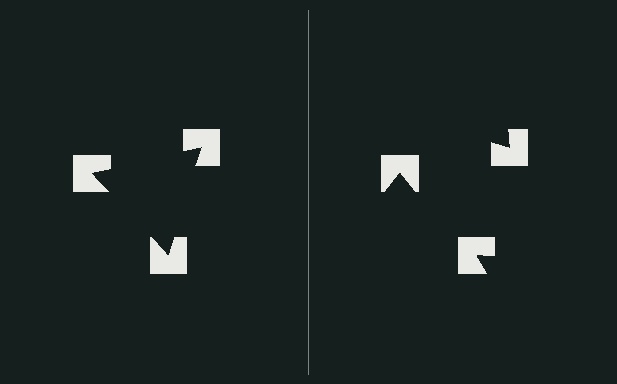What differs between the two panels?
The notched squares are positioned identically on both sides; only the wedge orientations differ. On the left they align to a triangle; on the right they are misaligned.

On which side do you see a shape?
An illusory triangle appears on the left side. On the right side the wedge cuts are rotated, so no coherent shape forms.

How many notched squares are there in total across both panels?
6 — 3 on each side.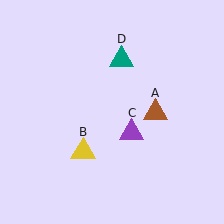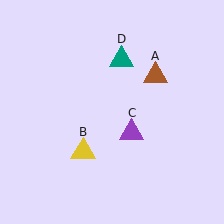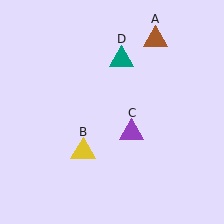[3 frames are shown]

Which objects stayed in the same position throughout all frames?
Yellow triangle (object B) and purple triangle (object C) and teal triangle (object D) remained stationary.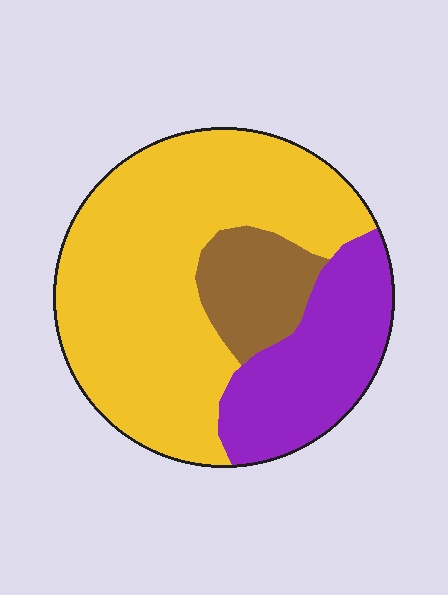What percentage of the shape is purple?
Purple covers about 25% of the shape.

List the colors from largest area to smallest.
From largest to smallest: yellow, purple, brown.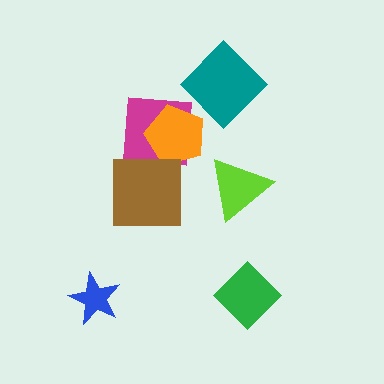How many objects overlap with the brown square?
0 objects overlap with the brown square.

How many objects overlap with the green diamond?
0 objects overlap with the green diamond.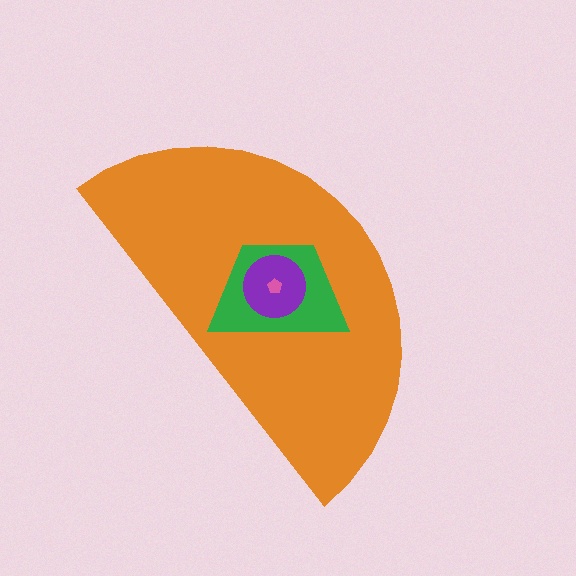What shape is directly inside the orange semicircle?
The green trapezoid.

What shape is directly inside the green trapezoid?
The purple circle.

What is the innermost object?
The pink pentagon.